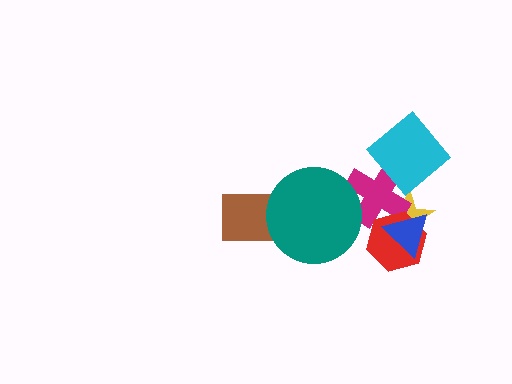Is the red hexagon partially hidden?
Yes, it is partially covered by another shape.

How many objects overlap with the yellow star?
3 objects overlap with the yellow star.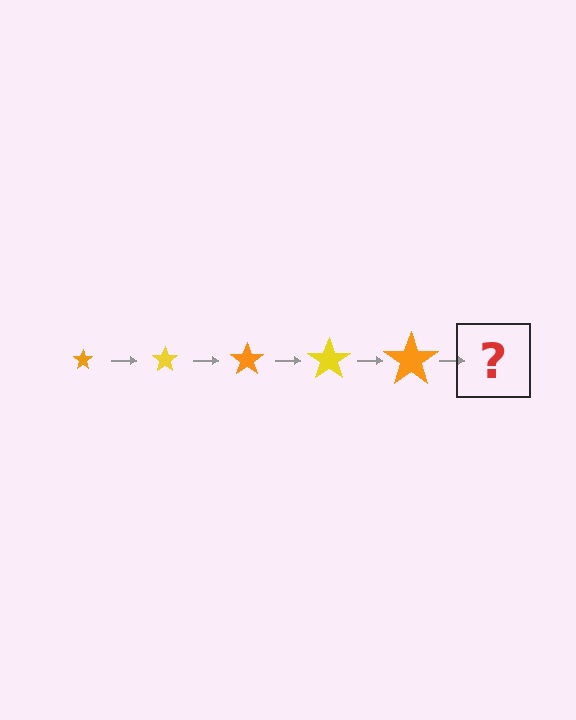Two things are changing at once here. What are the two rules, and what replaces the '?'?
The two rules are that the star grows larger each step and the color cycles through orange and yellow. The '?' should be a yellow star, larger than the previous one.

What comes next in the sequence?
The next element should be a yellow star, larger than the previous one.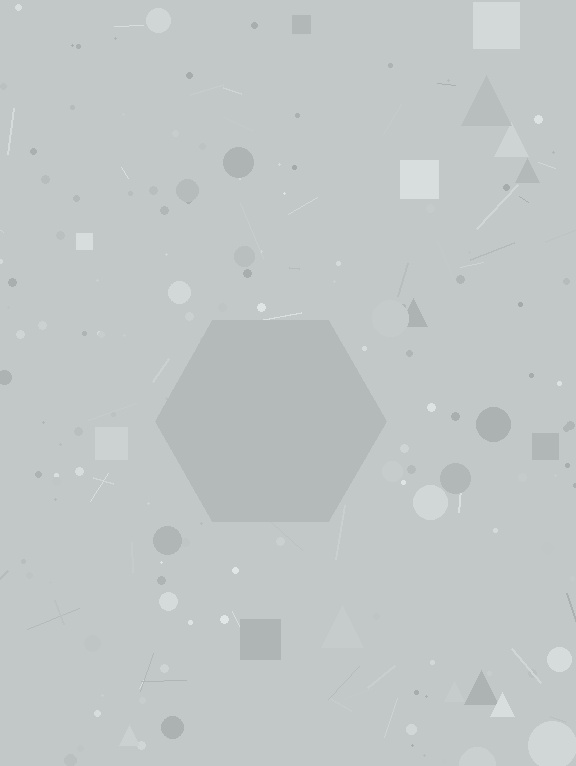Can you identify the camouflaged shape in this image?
The camouflaged shape is a hexagon.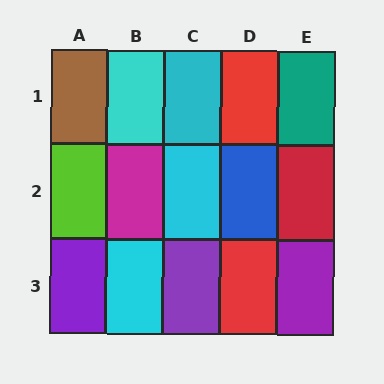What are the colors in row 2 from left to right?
Lime, magenta, cyan, blue, red.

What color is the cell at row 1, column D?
Red.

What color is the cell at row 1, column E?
Teal.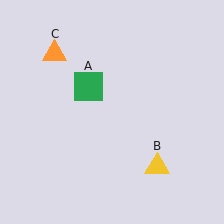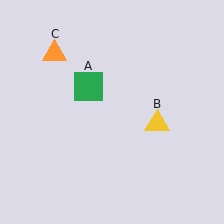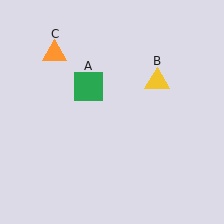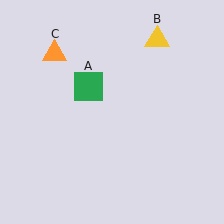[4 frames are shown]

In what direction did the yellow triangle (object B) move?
The yellow triangle (object B) moved up.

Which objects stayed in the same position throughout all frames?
Green square (object A) and orange triangle (object C) remained stationary.